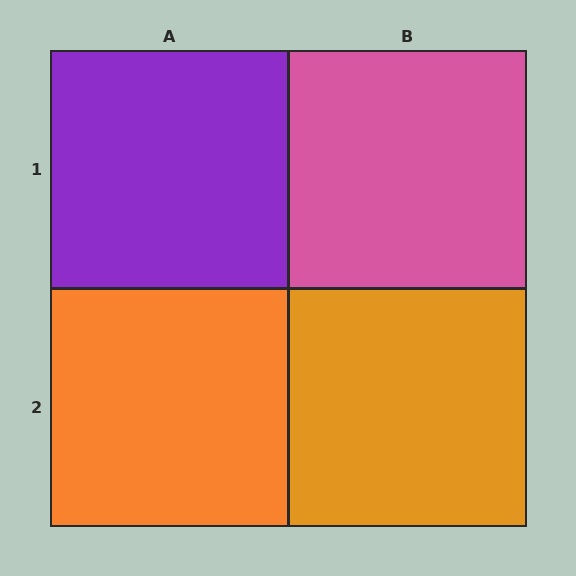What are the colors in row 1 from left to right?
Purple, pink.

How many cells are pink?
1 cell is pink.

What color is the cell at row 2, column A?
Orange.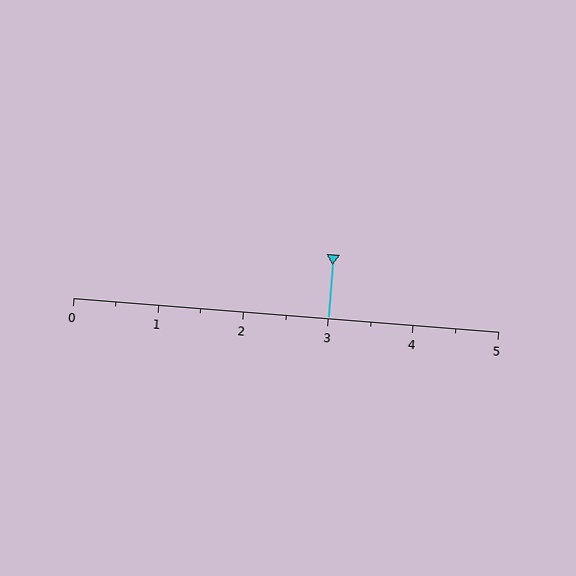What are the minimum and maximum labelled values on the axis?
The axis runs from 0 to 5.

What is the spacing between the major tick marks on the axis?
The major ticks are spaced 1 apart.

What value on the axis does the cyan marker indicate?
The marker indicates approximately 3.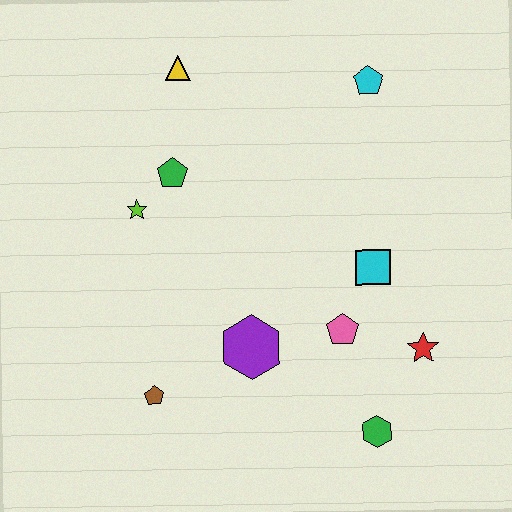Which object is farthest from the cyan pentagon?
The brown pentagon is farthest from the cyan pentagon.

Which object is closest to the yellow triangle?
The green pentagon is closest to the yellow triangle.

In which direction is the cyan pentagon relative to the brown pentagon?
The cyan pentagon is above the brown pentagon.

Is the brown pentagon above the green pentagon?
No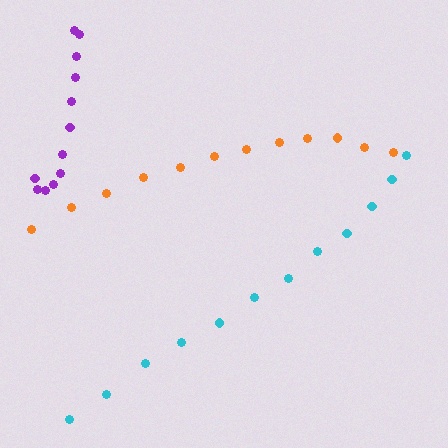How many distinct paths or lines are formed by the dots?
There are 3 distinct paths.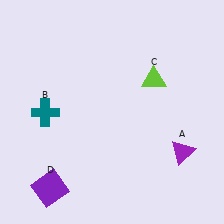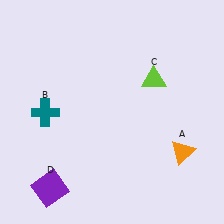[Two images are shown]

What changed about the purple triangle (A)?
In Image 1, A is purple. In Image 2, it changed to orange.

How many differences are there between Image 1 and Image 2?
There is 1 difference between the two images.